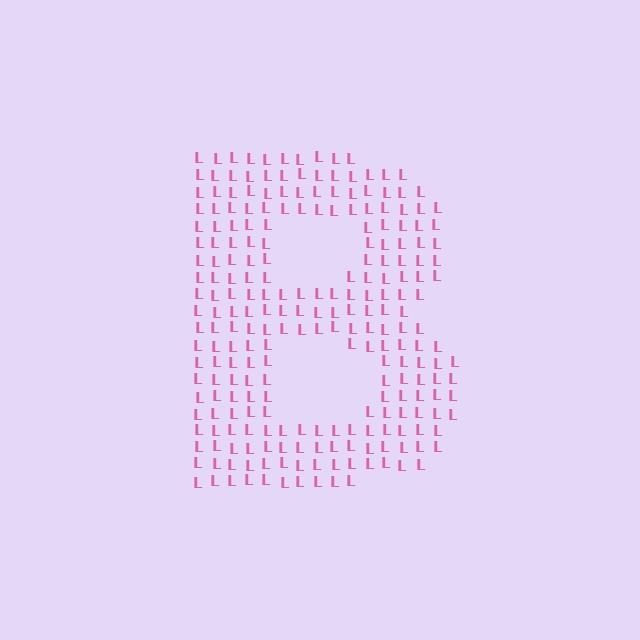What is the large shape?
The large shape is the letter B.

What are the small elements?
The small elements are letter L's.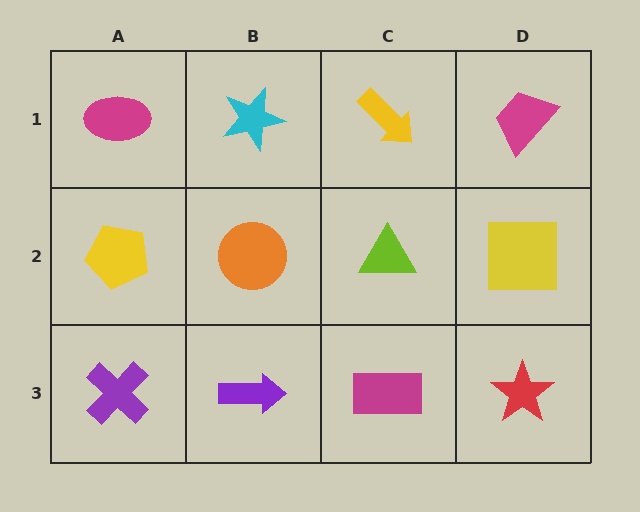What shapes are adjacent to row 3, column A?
A yellow pentagon (row 2, column A), a purple arrow (row 3, column B).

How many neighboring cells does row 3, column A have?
2.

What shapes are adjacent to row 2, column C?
A yellow arrow (row 1, column C), a magenta rectangle (row 3, column C), an orange circle (row 2, column B), a yellow square (row 2, column D).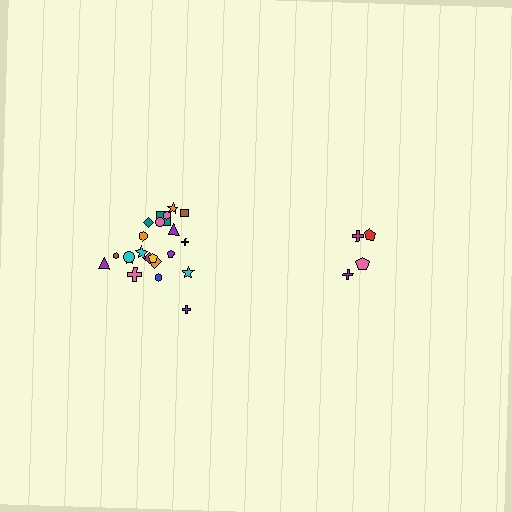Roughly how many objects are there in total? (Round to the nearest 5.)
Roughly 25 objects in total.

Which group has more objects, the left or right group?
The left group.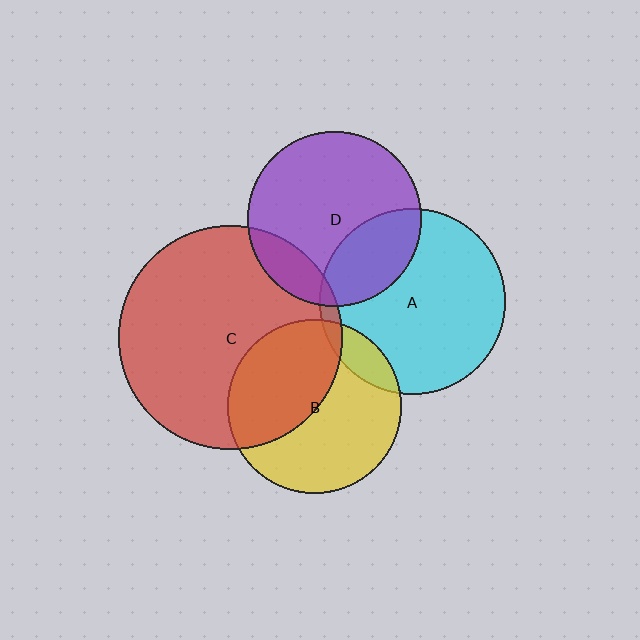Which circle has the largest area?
Circle C (red).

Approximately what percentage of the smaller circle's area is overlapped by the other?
Approximately 45%.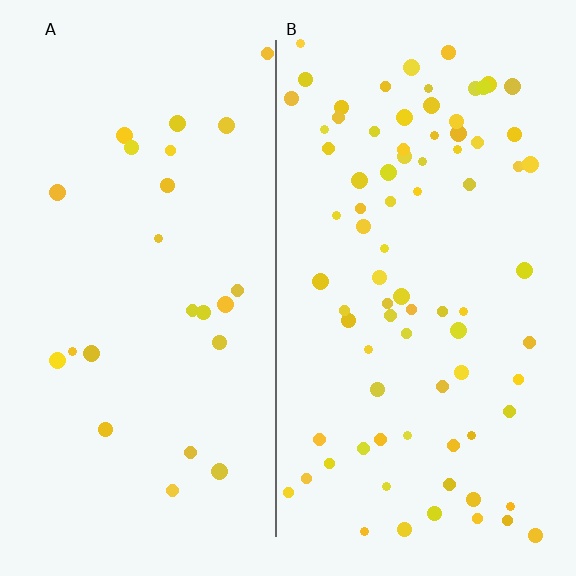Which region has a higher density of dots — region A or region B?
B (the right).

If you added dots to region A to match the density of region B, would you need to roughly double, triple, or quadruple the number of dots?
Approximately triple.